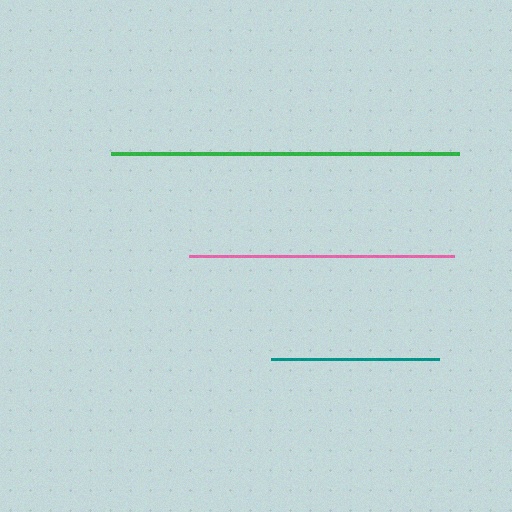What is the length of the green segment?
The green segment is approximately 348 pixels long.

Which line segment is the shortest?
The teal line is the shortest at approximately 169 pixels.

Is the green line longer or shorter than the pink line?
The green line is longer than the pink line.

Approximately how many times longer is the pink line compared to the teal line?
The pink line is approximately 1.6 times the length of the teal line.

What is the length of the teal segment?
The teal segment is approximately 169 pixels long.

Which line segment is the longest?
The green line is the longest at approximately 348 pixels.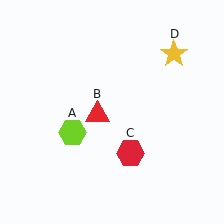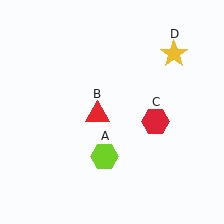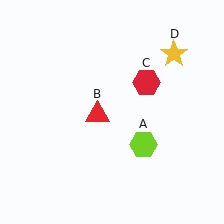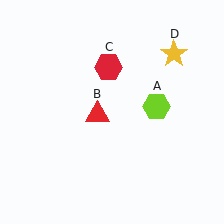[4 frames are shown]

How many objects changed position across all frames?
2 objects changed position: lime hexagon (object A), red hexagon (object C).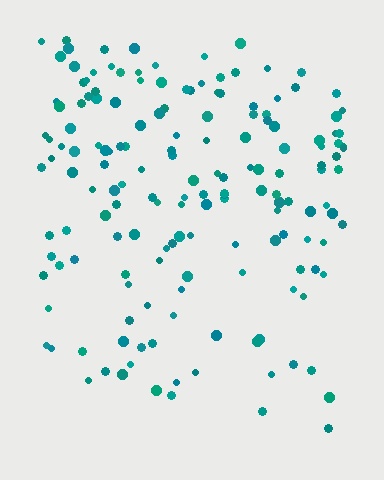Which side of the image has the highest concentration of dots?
The top.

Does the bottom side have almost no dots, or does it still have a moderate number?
Still a moderate number, just noticeably fewer than the top.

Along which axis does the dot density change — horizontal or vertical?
Vertical.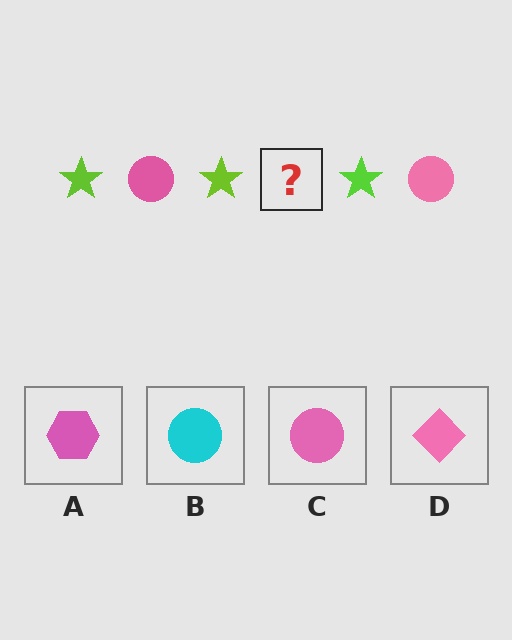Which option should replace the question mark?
Option C.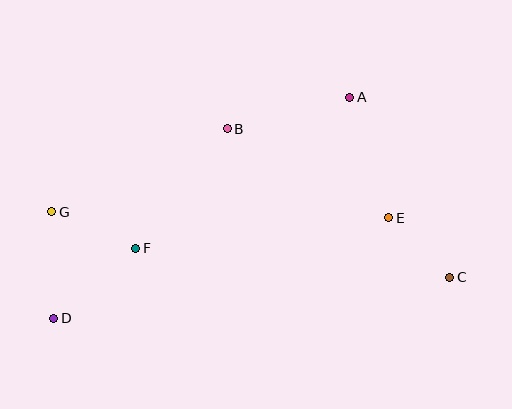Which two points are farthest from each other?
Points C and G are farthest from each other.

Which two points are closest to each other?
Points C and E are closest to each other.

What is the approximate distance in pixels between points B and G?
The distance between B and G is approximately 194 pixels.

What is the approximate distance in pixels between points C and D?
The distance between C and D is approximately 398 pixels.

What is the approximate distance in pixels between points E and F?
The distance between E and F is approximately 255 pixels.